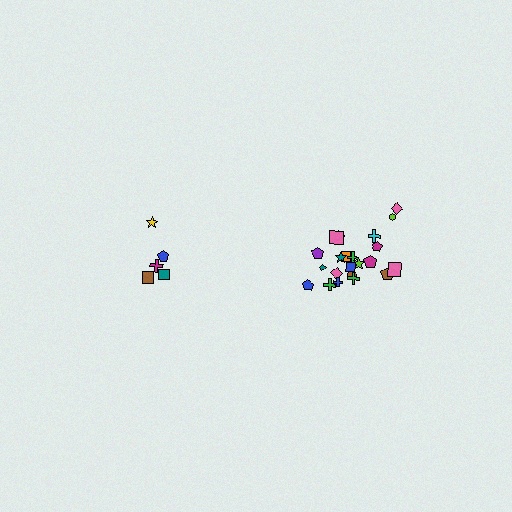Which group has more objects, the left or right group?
The right group.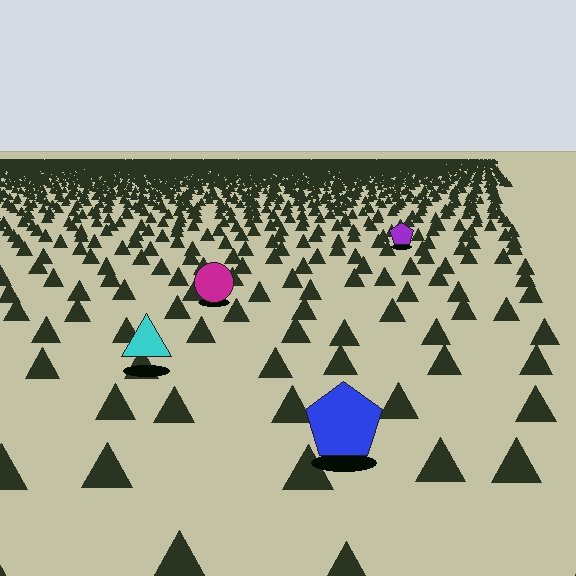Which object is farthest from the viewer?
The purple pentagon is farthest from the viewer. It appears smaller and the ground texture around it is denser.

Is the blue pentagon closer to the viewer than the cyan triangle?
Yes. The blue pentagon is closer — you can tell from the texture gradient: the ground texture is coarser near it.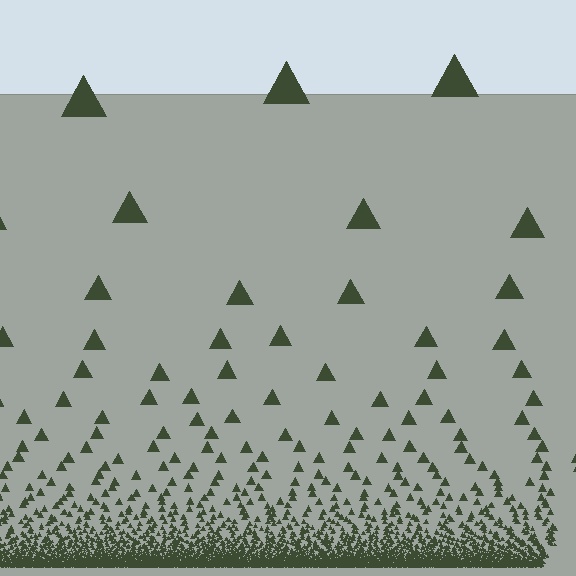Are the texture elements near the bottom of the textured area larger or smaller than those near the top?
Smaller. The gradient is inverted — elements near the bottom are smaller and denser.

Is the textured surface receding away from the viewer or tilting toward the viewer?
The surface appears to tilt toward the viewer. Texture elements get larger and sparser toward the top.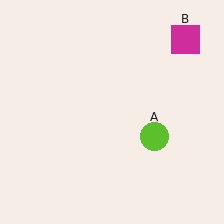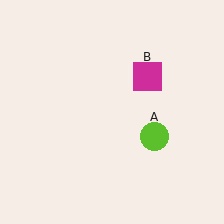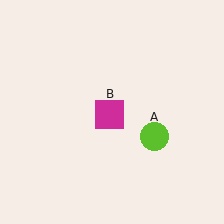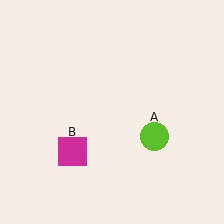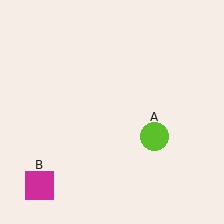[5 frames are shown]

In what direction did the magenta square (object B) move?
The magenta square (object B) moved down and to the left.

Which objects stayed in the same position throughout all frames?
Lime circle (object A) remained stationary.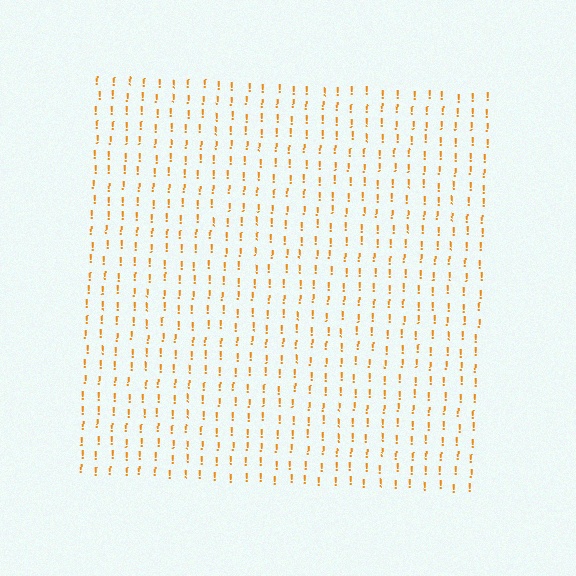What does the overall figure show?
The overall figure shows a square.